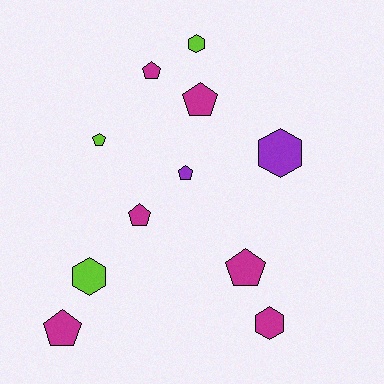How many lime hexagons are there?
There are 2 lime hexagons.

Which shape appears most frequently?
Pentagon, with 7 objects.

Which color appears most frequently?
Magenta, with 6 objects.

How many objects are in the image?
There are 11 objects.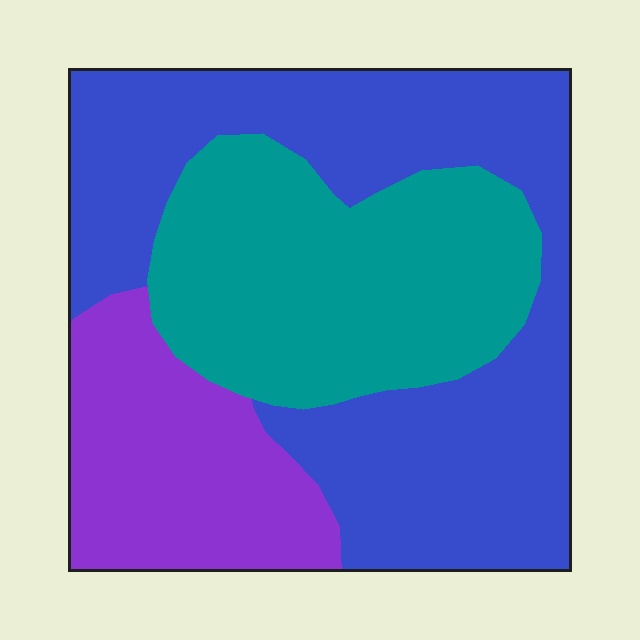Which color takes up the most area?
Blue, at roughly 50%.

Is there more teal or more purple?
Teal.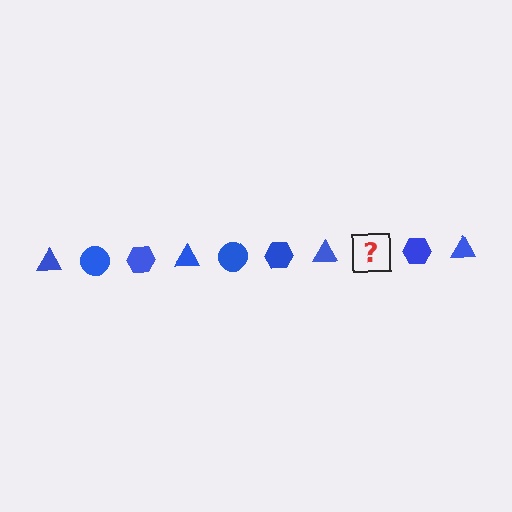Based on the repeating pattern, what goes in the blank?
The blank should be a blue circle.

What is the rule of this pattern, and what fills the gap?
The rule is that the pattern cycles through triangle, circle, hexagon shapes in blue. The gap should be filled with a blue circle.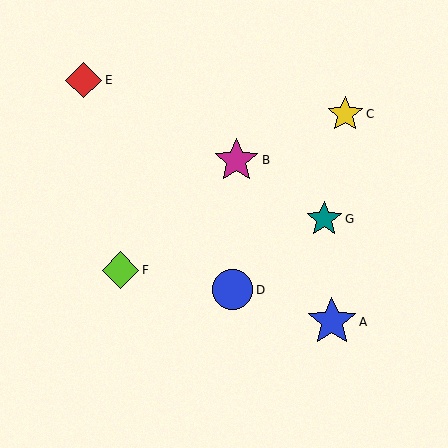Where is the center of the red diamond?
The center of the red diamond is at (84, 80).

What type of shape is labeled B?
Shape B is a magenta star.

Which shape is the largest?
The blue star (labeled A) is the largest.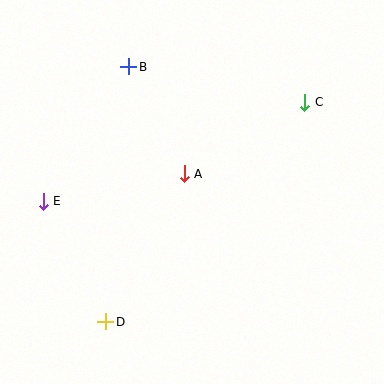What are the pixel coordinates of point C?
Point C is at (305, 102).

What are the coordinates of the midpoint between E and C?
The midpoint between E and C is at (174, 152).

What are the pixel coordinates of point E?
Point E is at (43, 201).